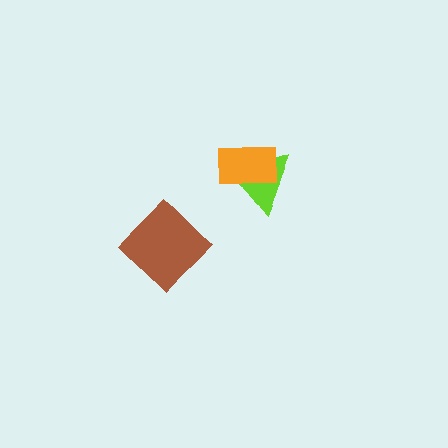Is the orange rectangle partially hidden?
No, no other shape covers it.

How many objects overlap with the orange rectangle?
1 object overlaps with the orange rectangle.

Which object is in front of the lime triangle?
The orange rectangle is in front of the lime triangle.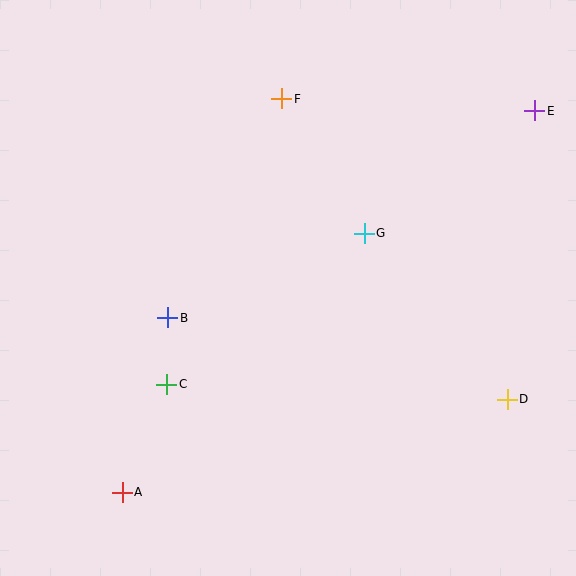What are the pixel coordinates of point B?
Point B is at (168, 318).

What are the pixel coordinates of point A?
Point A is at (122, 492).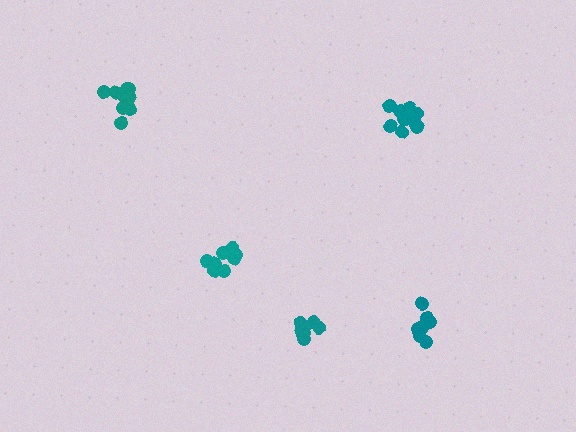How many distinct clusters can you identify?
There are 5 distinct clusters.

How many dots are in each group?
Group 1: 8 dots, Group 2: 8 dots, Group 3: 10 dots, Group 4: 8 dots, Group 5: 10 dots (44 total).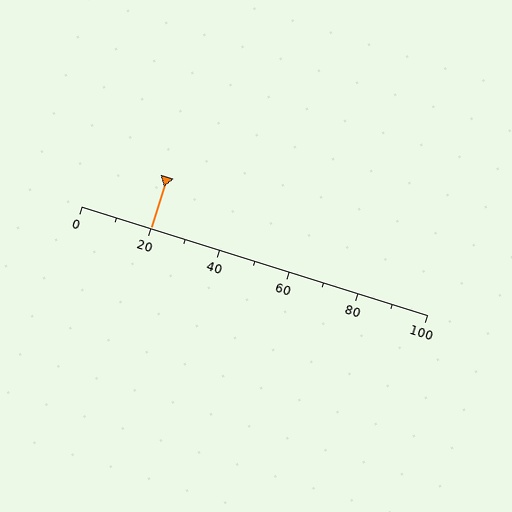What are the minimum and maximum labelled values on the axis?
The axis runs from 0 to 100.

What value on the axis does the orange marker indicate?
The marker indicates approximately 20.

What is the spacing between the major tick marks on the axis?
The major ticks are spaced 20 apart.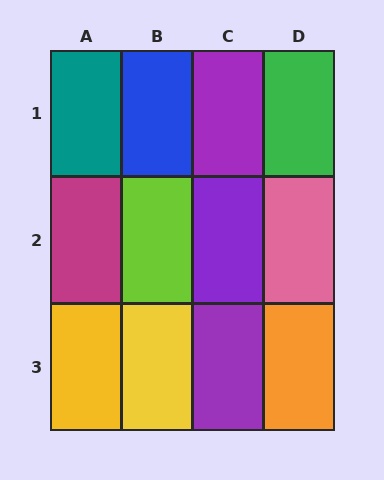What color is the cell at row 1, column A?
Teal.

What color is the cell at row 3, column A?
Yellow.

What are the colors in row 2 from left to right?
Magenta, lime, purple, pink.